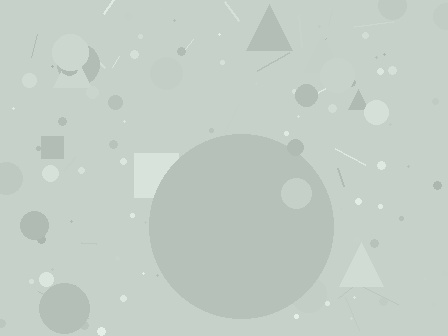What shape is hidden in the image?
A circle is hidden in the image.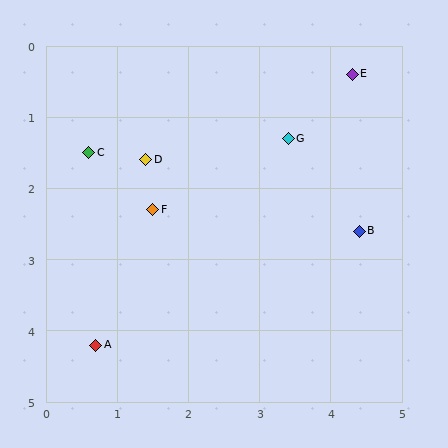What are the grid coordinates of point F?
Point F is at approximately (1.5, 2.3).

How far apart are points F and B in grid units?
Points F and B are about 2.9 grid units apart.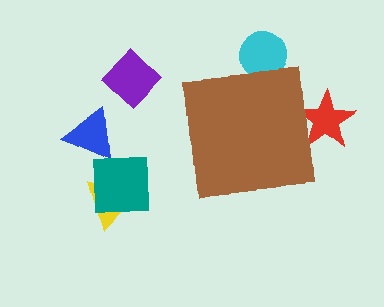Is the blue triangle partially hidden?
No, the blue triangle is fully visible.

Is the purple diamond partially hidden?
No, the purple diamond is fully visible.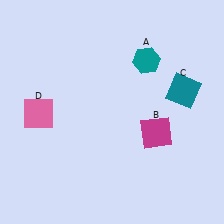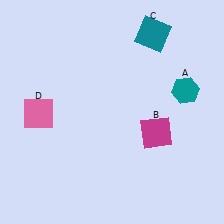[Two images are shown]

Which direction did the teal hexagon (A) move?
The teal hexagon (A) moved right.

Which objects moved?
The objects that moved are: the teal hexagon (A), the teal square (C).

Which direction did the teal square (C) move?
The teal square (C) moved up.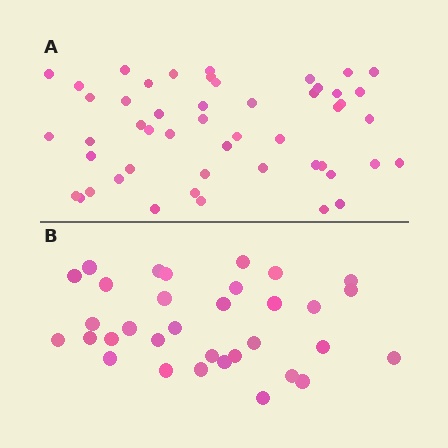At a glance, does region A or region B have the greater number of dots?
Region A (the top region) has more dots.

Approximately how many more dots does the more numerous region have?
Region A has approximately 15 more dots than region B.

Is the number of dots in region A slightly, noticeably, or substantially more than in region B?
Region A has substantially more. The ratio is roughly 1.5 to 1.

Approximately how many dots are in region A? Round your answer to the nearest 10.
About 50 dots.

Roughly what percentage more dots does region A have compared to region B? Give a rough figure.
About 50% more.